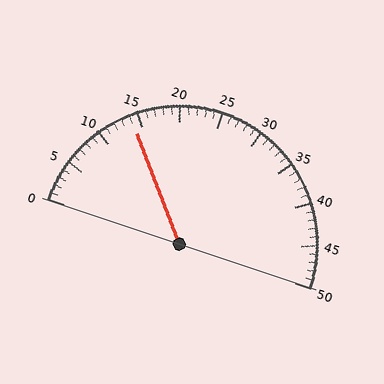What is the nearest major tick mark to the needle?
The nearest major tick mark is 15.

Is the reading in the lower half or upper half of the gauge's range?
The reading is in the lower half of the range (0 to 50).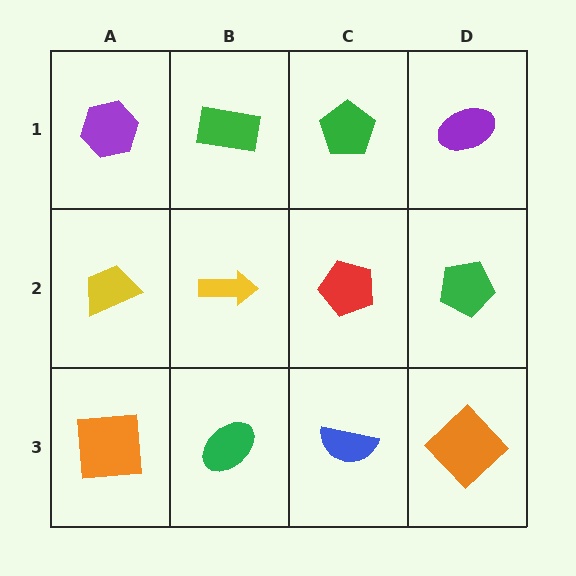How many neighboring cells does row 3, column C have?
3.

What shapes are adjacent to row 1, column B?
A yellow arrow (row 2, column B), a purple hexagon (row 1, column A), a green pentagon (row 1, column C).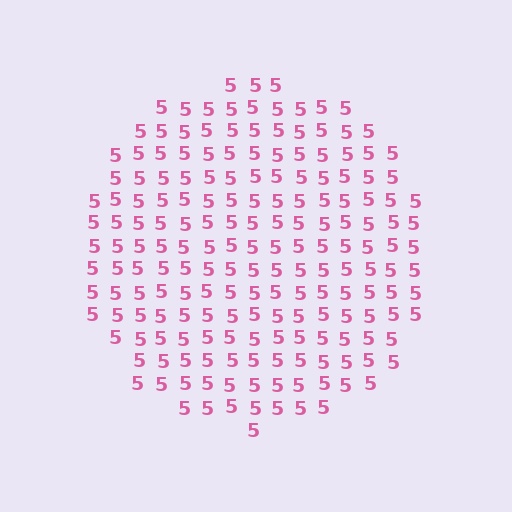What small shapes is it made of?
It is made of small digit 5's.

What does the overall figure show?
The overall figure shows a circle.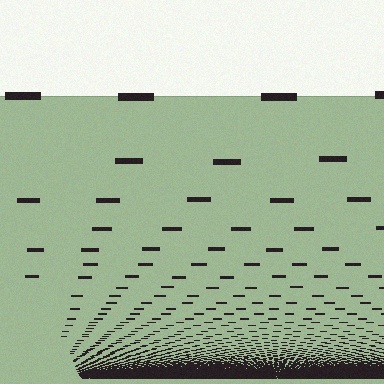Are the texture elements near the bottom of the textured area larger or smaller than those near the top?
Smaller. The gradient is inverted — elements near the bottom are smaller and denser.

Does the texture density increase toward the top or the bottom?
Density increases toward the bottom.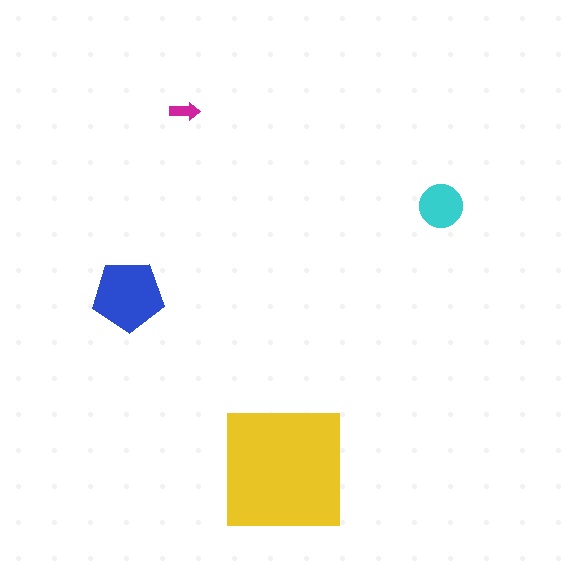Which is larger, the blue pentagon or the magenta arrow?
The blue pentagon.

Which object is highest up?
The magenta arrow is topmost.